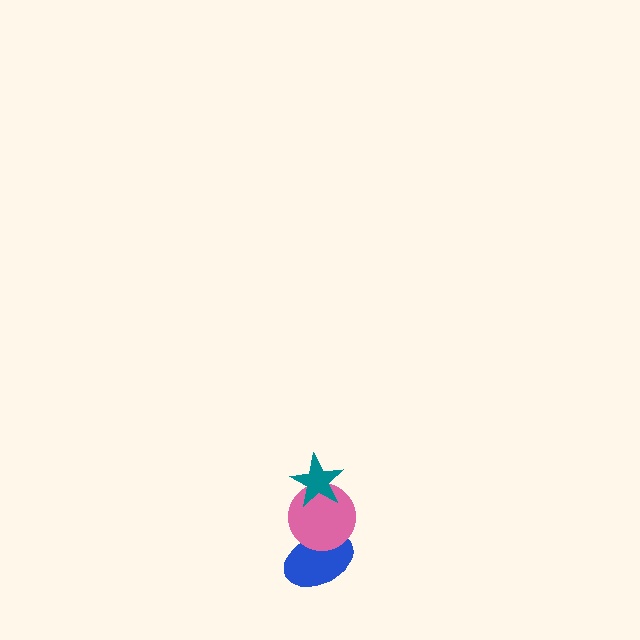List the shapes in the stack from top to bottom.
From top to bottom: the teal star, the pink circle, the blue ellipse.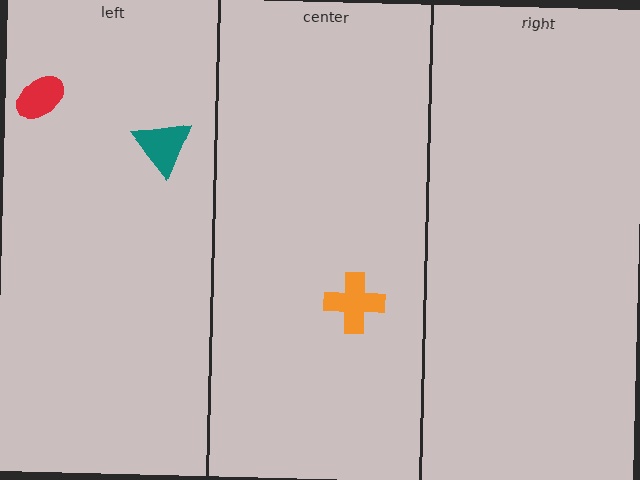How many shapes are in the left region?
2.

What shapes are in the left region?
The red ellipse, the teal triangle.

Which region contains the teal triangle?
The left region.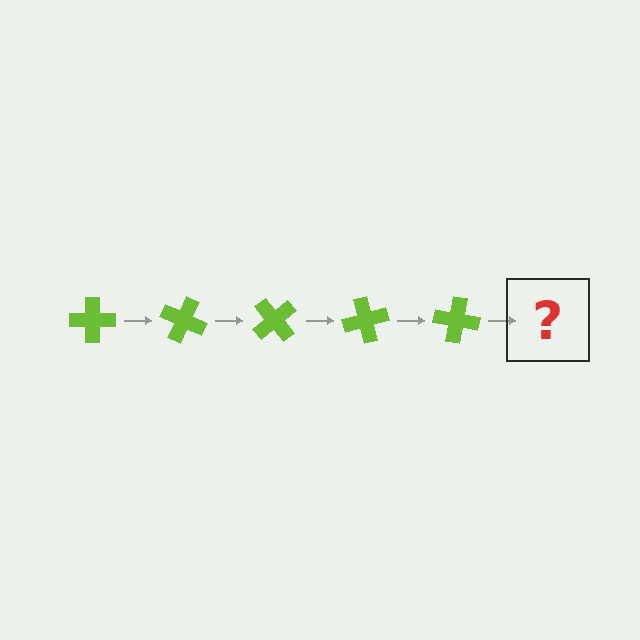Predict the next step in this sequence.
The next step is a lime cross rotated 125 degrees.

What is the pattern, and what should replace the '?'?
The pattern is that the cross rotates 25 degrees each step. The '?' should be a lime cross rotated 125 degrees.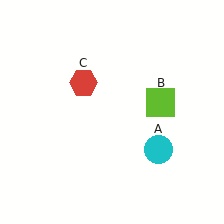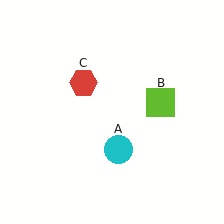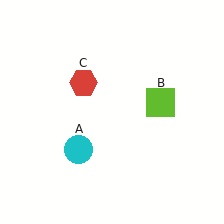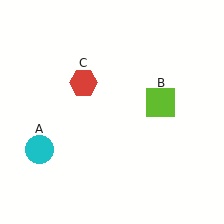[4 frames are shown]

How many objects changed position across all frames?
1 object changed position: cyan circle (object A).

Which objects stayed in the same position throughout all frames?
Lime square (object B) and red hexagon (object C) remained stationary.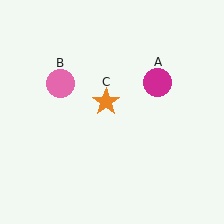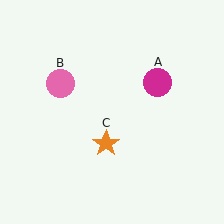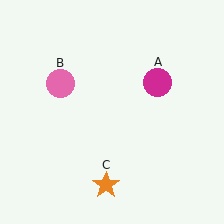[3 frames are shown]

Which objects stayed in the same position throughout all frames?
Magenta circle (object A) and pink circle (object B) remained stationary.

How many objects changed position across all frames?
1 object changed position: orange star (object C).